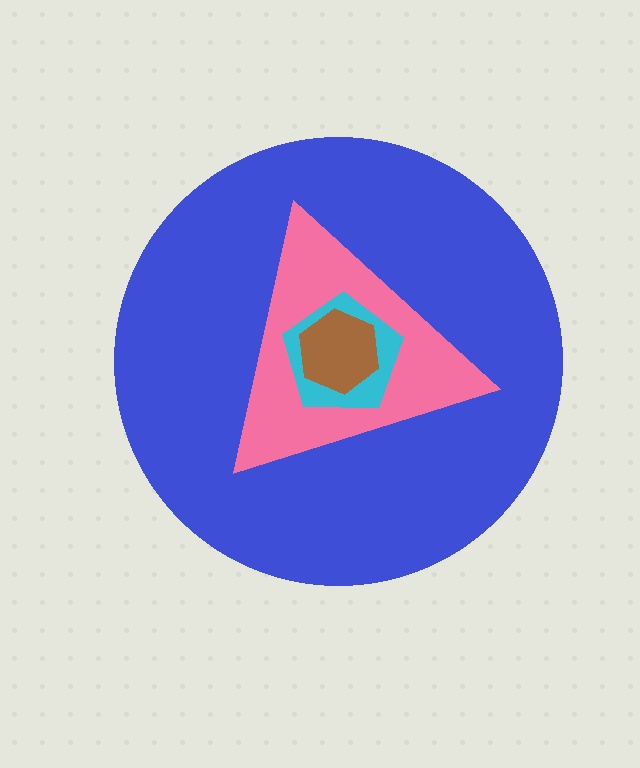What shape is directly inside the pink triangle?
The cyan pentagon.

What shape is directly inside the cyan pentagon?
The brown hexagon.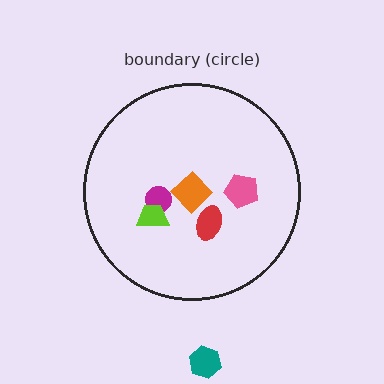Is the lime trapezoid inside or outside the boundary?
Inside.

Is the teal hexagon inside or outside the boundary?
Outside.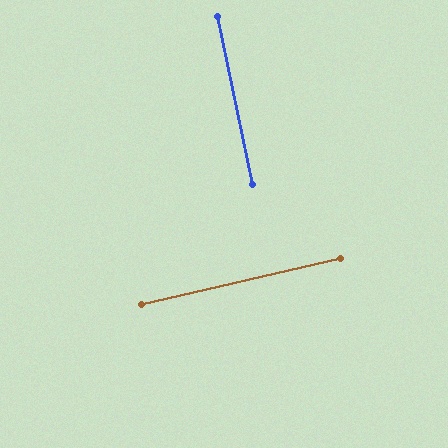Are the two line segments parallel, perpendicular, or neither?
Perpendicular — they meet at approximately 89°.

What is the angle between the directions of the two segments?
Approximately 89 degrees.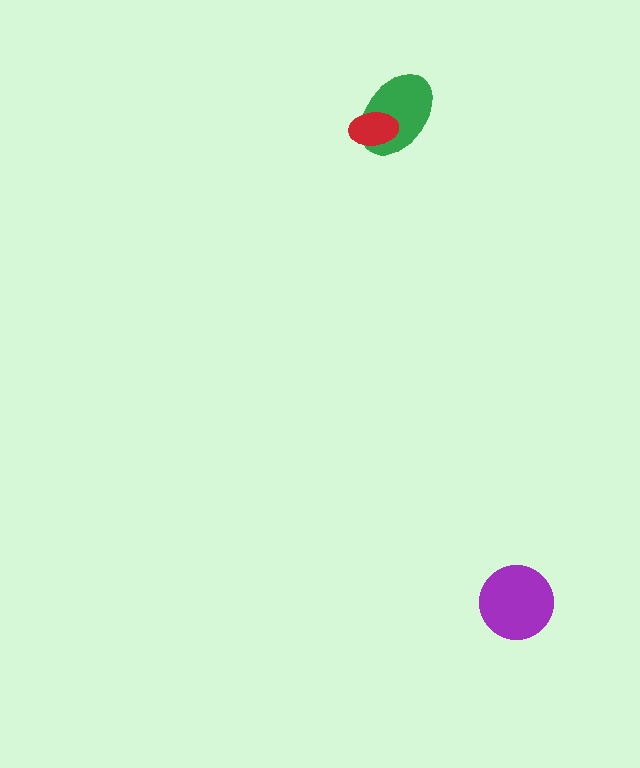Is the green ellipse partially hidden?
Yes, it is partially covered by another shape.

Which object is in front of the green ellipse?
The red ellipse is in front of the green ellipse.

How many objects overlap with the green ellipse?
1 object overlaps with the green ellipse.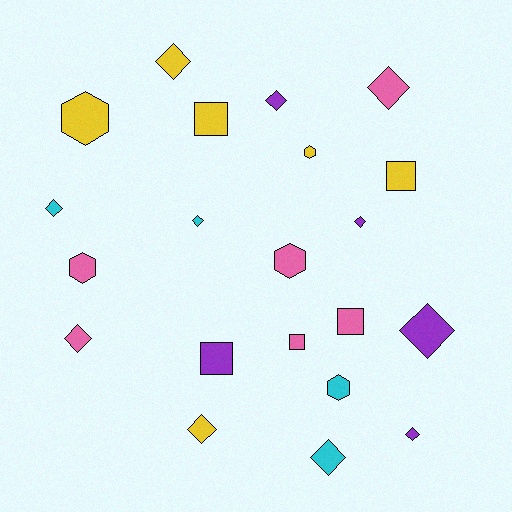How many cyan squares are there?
There are no cyan squares.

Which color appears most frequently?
Pink, with 6 objects.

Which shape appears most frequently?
Diamond, with 11 objects.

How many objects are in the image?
There are 21 objects.